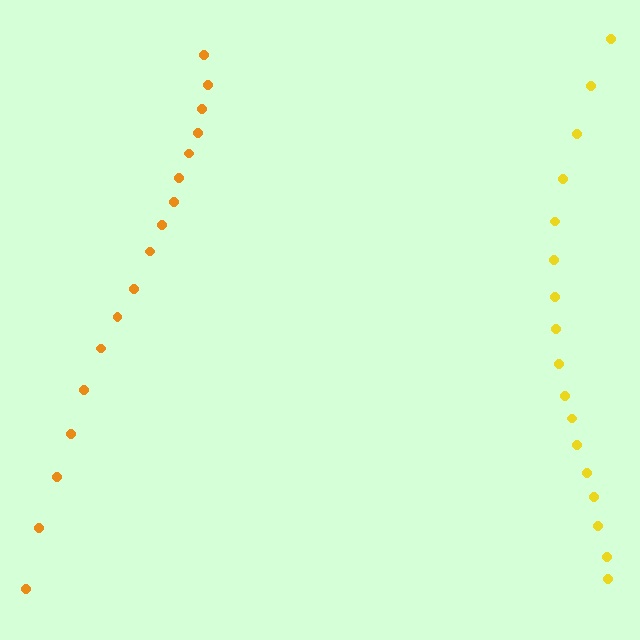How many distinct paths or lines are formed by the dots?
There are 2 distinct paths.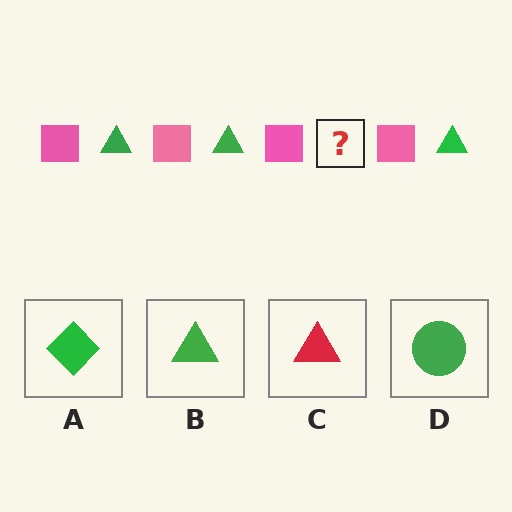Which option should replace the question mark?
Option B.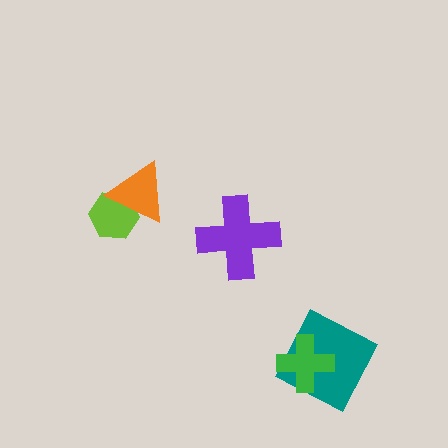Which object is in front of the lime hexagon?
The orange triangle is in front of the lime hexagon.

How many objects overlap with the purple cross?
0 objects overlap with the purple cross.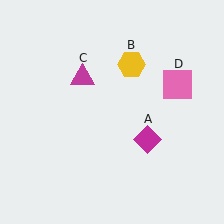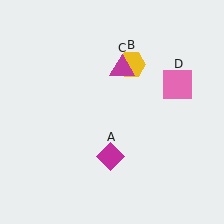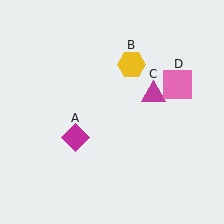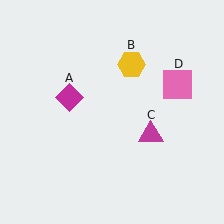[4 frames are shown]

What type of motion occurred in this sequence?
The magenta diamond (object A), magenta triangle (object C) rotated clockwise around the center of the scene.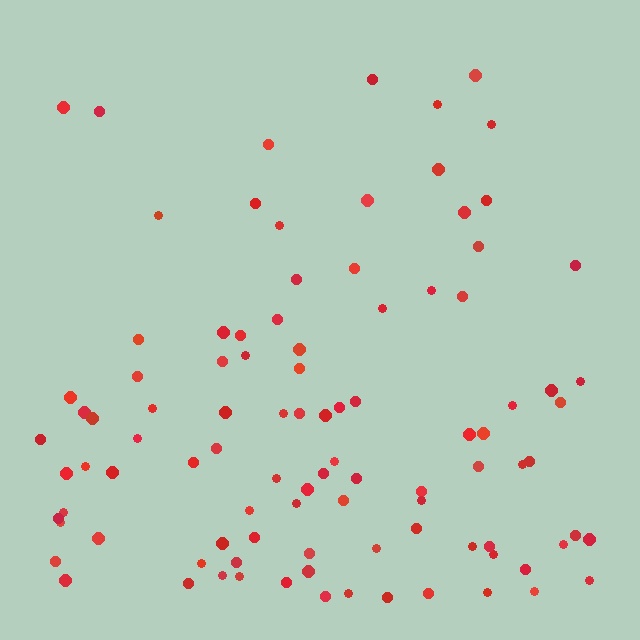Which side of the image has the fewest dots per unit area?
The top.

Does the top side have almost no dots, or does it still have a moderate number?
Still a moderate number, just noticeably fewer than the bottom.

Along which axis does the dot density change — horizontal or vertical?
Vertical.